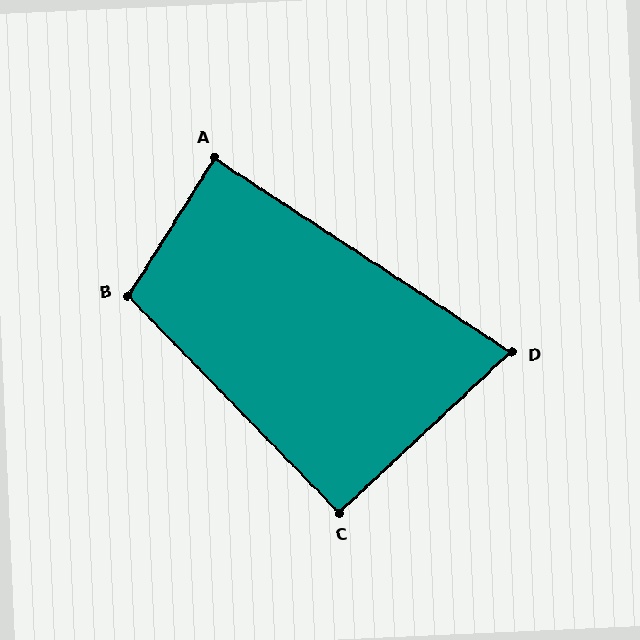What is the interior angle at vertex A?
Approximately 89 degrees (approximately right).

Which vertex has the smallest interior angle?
D, at approximately 76 degrees.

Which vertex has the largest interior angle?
B, at approximately 104 degrees.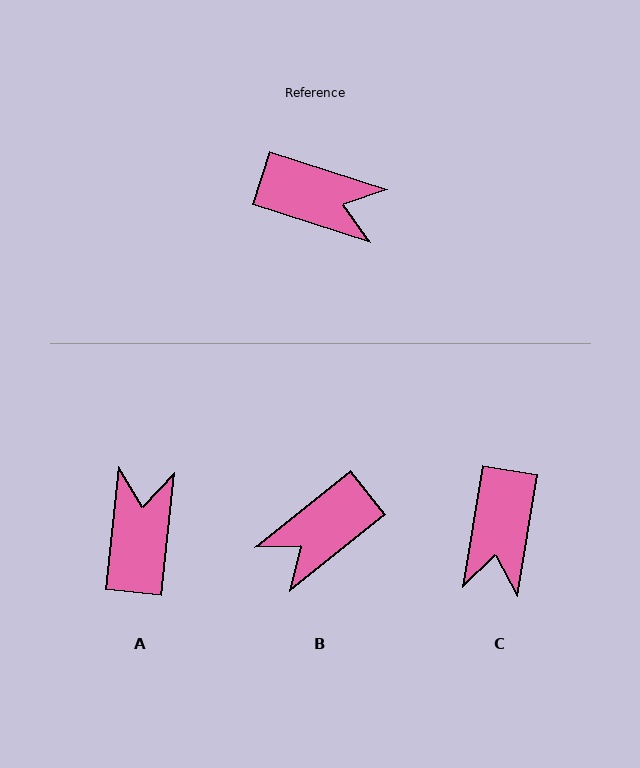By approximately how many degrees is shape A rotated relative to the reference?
Approximately 102 degrees counter-clockwise.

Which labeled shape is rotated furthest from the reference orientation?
B, about 123 degrees away.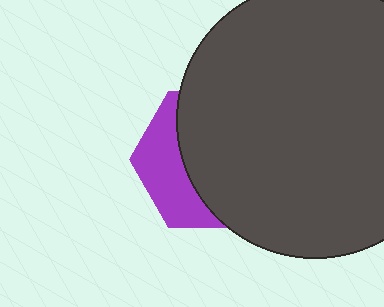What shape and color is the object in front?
The object in front is a dark gray circle.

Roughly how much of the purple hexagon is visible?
A small part of it is visible (roughly 34%).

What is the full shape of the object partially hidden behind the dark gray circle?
The partially hidden object is a purple hexagon.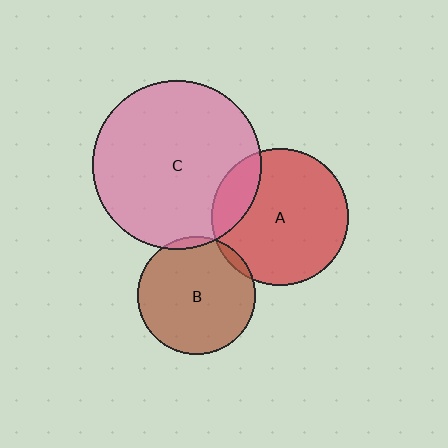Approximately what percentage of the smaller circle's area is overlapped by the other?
Approximately 20%.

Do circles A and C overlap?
Yes.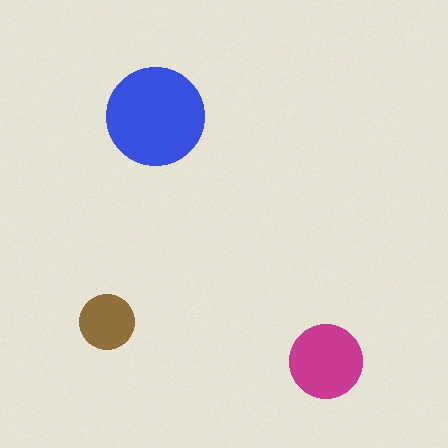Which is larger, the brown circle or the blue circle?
The blue one.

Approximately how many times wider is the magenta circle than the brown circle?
About 1.5 times wider.